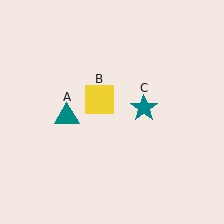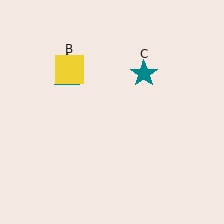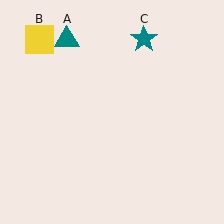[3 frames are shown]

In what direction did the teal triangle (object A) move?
The teal triangle (object A) moved up.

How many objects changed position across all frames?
3 objects changed position: teal triangle (object A), yellow square (object B), teal star (object C).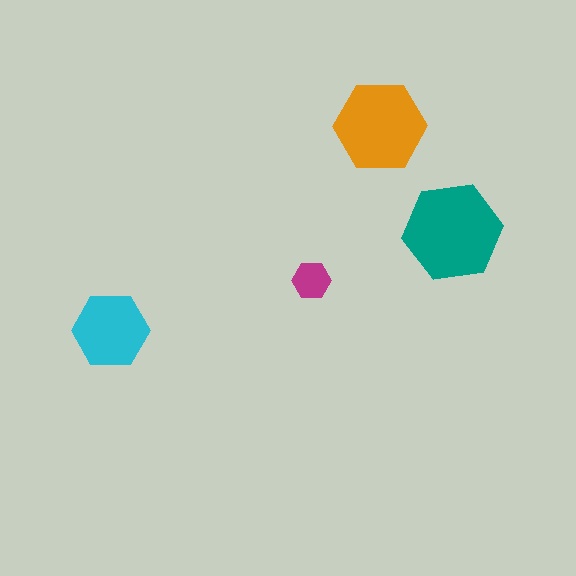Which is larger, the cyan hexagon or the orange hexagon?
The orange one.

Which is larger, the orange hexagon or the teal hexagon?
The teal one.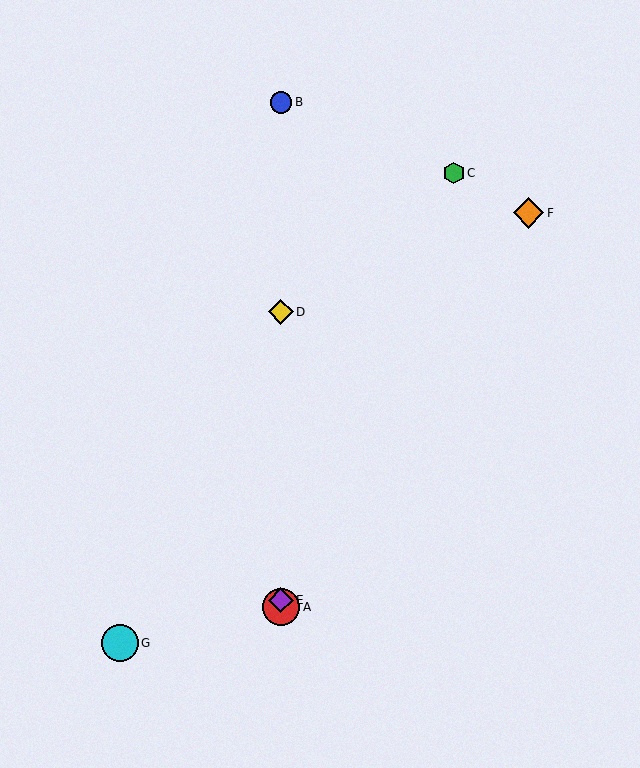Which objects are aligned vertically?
Objects A, B, D, E are aligned vertically.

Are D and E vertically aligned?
Yes, both are at x≈281.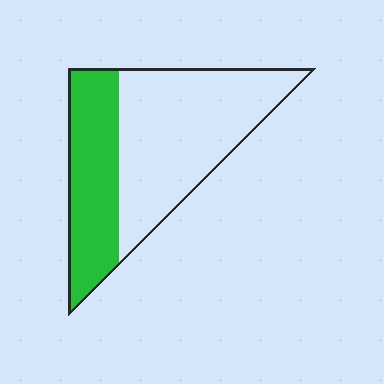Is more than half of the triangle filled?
No.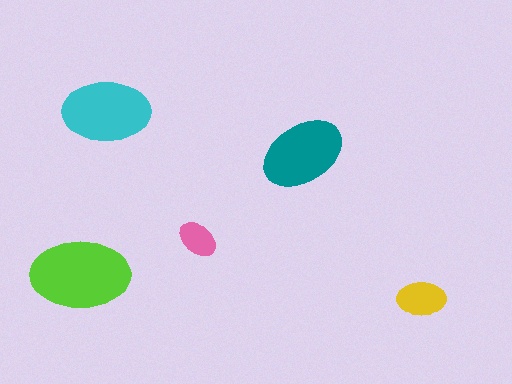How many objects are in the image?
There are 5 objects in the image.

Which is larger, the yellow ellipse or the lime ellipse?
The lime one.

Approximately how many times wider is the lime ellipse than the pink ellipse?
About 2.5 times wider.